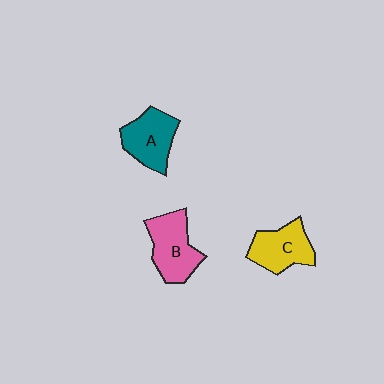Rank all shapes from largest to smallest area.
From largest to smallest: B (pink), A (teal), C (yellow).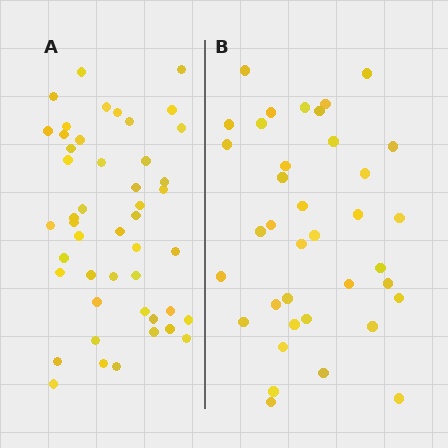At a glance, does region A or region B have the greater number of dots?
Region A (the left region) has more dots.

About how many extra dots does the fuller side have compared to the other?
Region A has roughly 10 or so more dots than region B.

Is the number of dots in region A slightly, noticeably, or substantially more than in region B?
Region A has noticeably more, but not dramatically so. The ratio is roughly 1.3 to 1.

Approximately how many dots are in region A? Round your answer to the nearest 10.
About 50 dots. (The exact count is 47, which rounds to 50.)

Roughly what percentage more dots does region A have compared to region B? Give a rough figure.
About 25% more.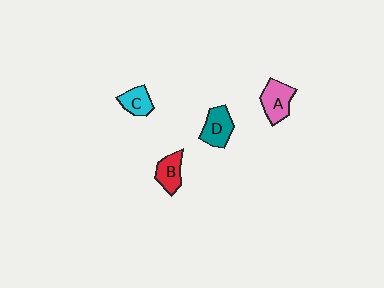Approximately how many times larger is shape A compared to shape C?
Approximately 1.4 times.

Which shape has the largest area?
Shape A (pink).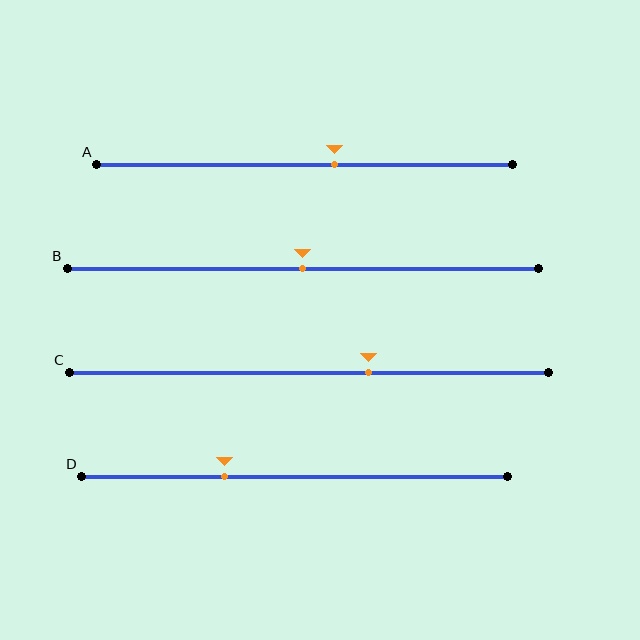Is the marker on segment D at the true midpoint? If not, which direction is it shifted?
No, the marker on segment D is shifted to the left by about 16% of the segment length.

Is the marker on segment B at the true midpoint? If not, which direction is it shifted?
Yes, the marker on segment B is at the true midpoint.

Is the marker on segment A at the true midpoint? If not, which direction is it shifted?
No, the marker on segment A is shifted to the right by about 7% of the segment length.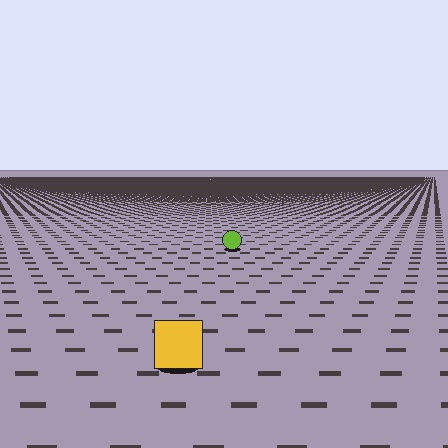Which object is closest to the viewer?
The yellow square is closest. The texture marks near it are larger and more spread out.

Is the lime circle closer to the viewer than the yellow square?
No. The yellow square is closer — you can tell from the texture gradient: the ground texture is coarser near it.